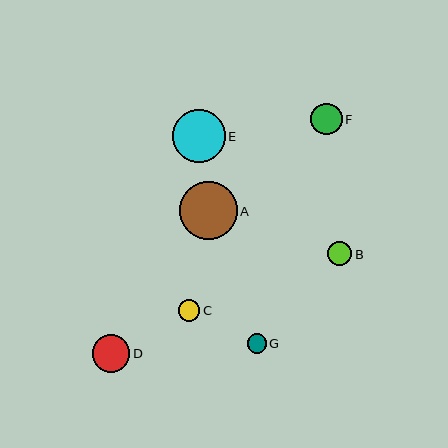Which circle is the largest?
Circle A is the largest with a size of approximately 58 pixels.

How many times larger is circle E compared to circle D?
Circle E is approximately 1.4 times the size of circle D.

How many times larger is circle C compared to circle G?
Circle C is approximately 1.1 times the size of circle G.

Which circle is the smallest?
Circle G is the smallest with a size of approximately 19 pixels.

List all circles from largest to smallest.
From largest to smallest: A, E, D, F, B, C, G.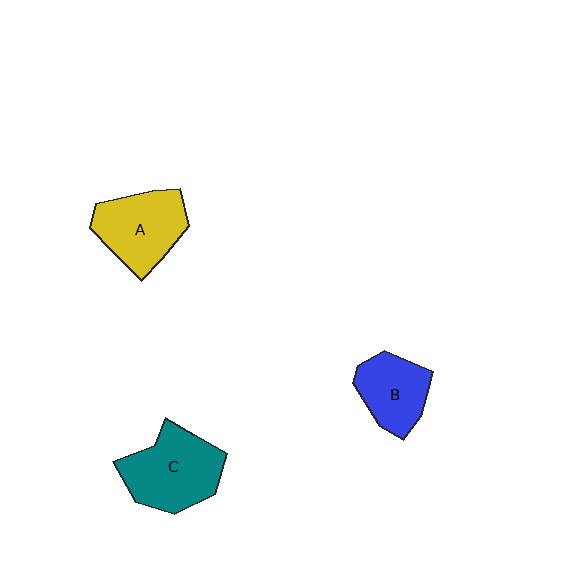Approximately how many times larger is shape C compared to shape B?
Approximately 1.4 times.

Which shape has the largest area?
Shape C (teal).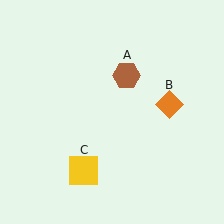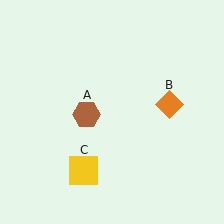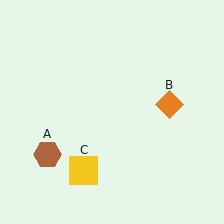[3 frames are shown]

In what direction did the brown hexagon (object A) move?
The brown hexagon (object A) moved down and to the left.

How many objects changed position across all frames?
1 object changed position: brown hexagon (object A).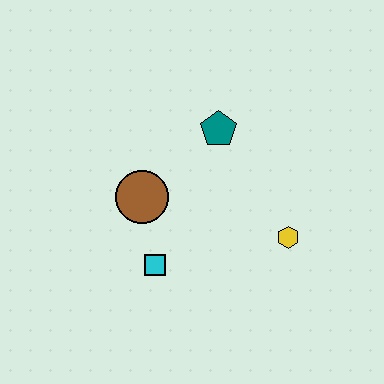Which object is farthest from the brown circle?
The yellow hexagon is farthest from the brown circle.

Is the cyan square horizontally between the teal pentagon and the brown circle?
Yes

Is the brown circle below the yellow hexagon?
No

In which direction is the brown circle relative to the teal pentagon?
The brown circle is to the left of the teal pentagon.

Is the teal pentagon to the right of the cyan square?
Yes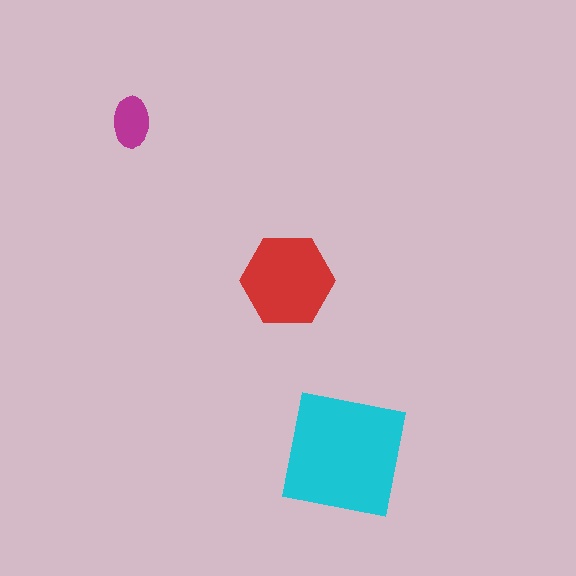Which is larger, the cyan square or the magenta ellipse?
The cyan square.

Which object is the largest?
The cyan square.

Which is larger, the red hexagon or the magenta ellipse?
The red hexagon.